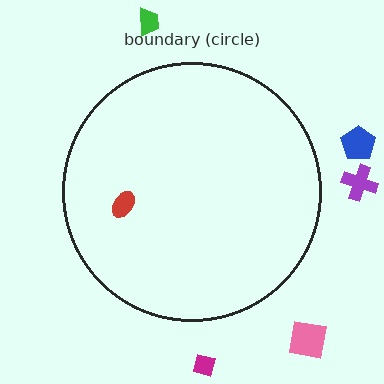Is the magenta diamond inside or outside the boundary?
Outside.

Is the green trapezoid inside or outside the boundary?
Outside.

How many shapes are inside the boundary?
1 inside, 5 outside.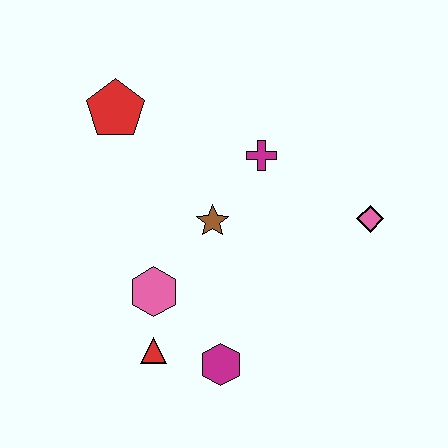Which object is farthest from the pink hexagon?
The pink diamond is farthest from the pink hexagon.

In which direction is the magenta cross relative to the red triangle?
The magenta cross is above the red triangle.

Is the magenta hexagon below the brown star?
Yes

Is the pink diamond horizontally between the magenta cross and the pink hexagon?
No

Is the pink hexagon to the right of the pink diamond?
No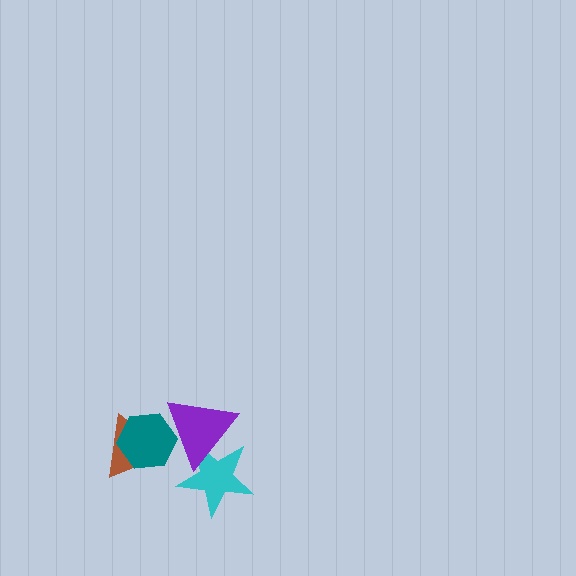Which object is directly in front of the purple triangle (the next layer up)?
The brown triangle is directly in front of the purple triangle.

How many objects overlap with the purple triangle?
3 objects overlap with the purple triangle.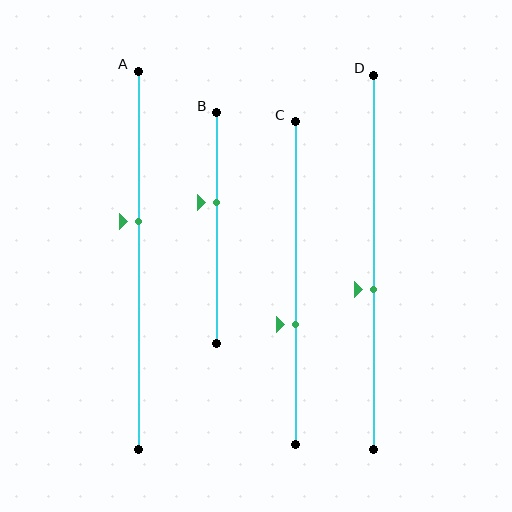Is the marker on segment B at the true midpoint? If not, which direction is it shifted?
No, the marker on segment B is shifted upward by about 11% of the segment length.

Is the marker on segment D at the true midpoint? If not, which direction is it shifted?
No, the marker on segment D is shifted downward by about 7% of the segment length.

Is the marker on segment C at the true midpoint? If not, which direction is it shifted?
No, the marker on segment C is shifted downward by about 13% of the segment length.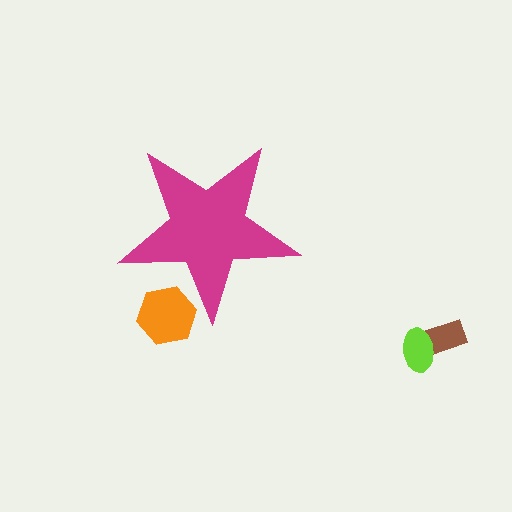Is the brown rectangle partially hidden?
No, the brown rectangle is fully visible.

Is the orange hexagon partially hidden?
Yes, the orange hexagon is partially hidden behind the magenta star.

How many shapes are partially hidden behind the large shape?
1 shape is partially hidden.